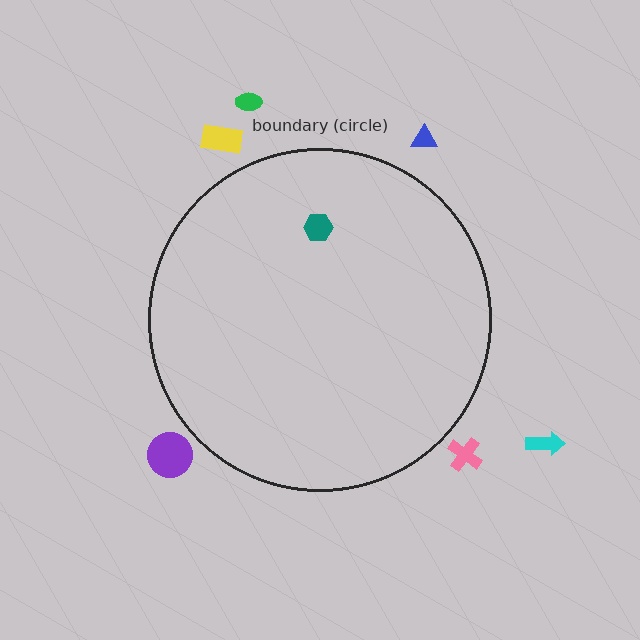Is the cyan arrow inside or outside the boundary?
Outside.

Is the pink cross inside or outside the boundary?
Outside.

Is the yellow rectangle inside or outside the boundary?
Outside.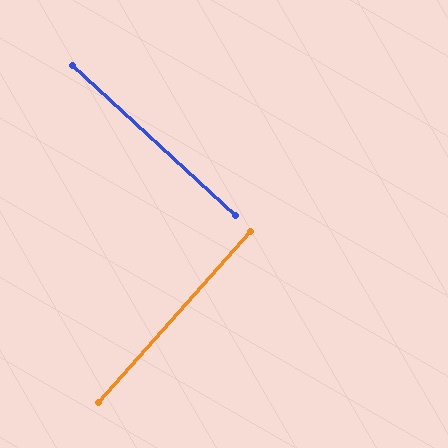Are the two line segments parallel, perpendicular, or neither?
Perpendicular — they meet at approximately 89°.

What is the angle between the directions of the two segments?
Approximately 89 degrees.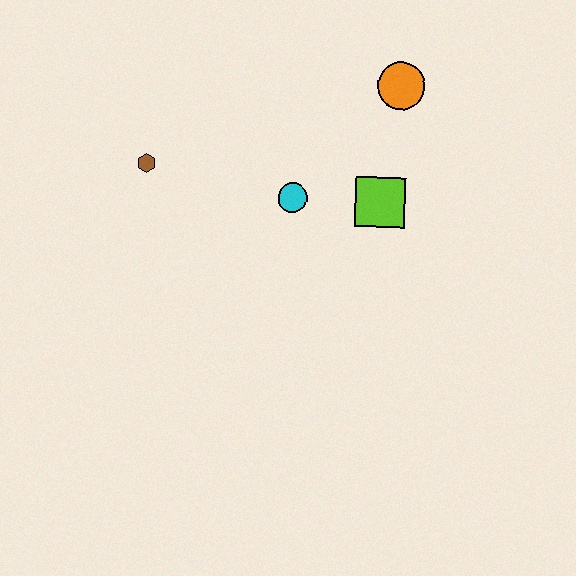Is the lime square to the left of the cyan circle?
No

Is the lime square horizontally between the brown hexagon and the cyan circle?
No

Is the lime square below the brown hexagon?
Yes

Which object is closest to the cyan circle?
The lime square is closest to the cyan circle.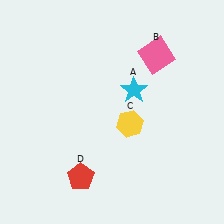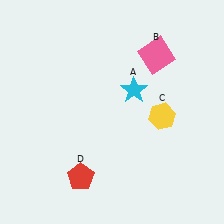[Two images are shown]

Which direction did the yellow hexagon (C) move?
The yellow hexagon (C) moved right.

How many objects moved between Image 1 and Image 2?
1 object moved between the two images.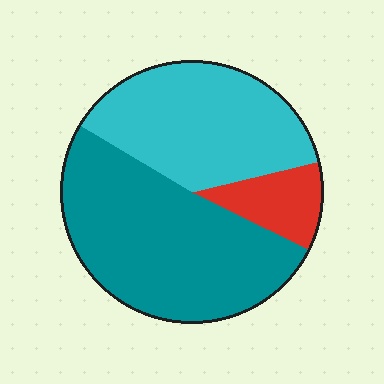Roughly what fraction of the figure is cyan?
Cyan takes up about three eighths (3/8) of the figure.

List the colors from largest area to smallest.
From largest to smallest: teal, cyan, red.